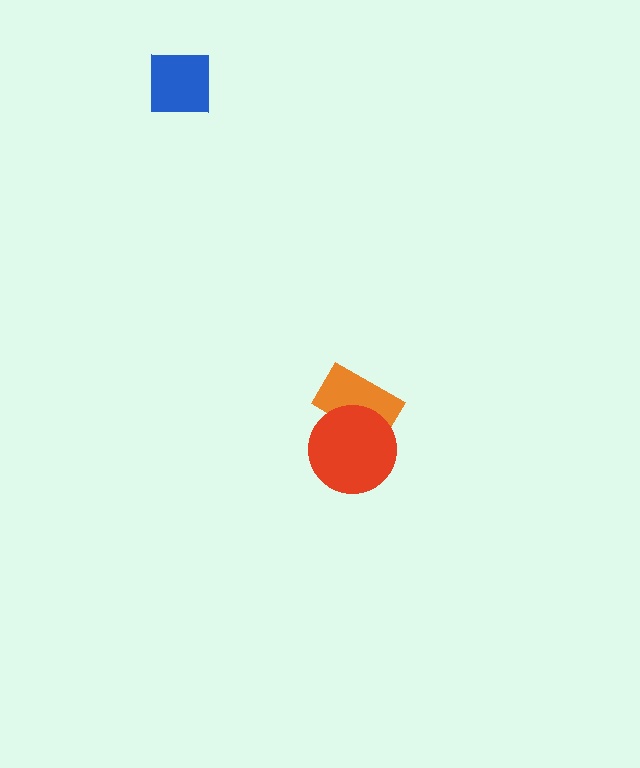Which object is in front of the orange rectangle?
The red circle is in front of the orange rectangle.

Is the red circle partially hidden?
No, no other shape covers it.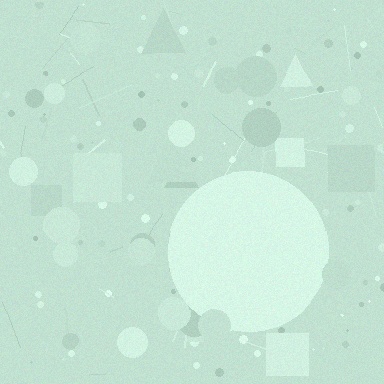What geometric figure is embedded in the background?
A circle is embedded in the background.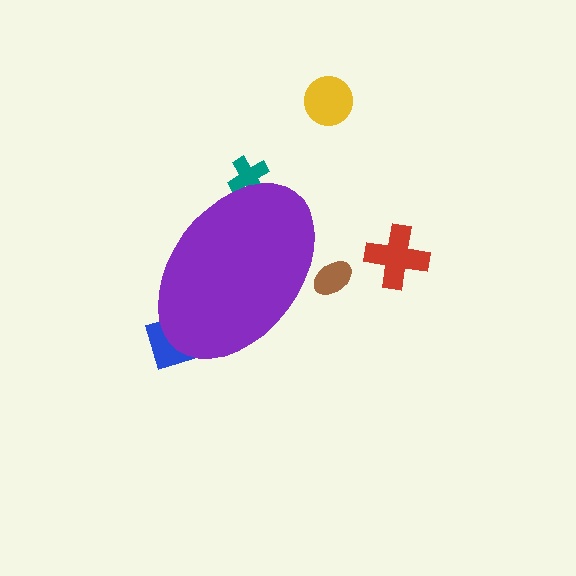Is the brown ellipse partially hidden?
Yes, the brown ellipse is partially hidden behind the purple ellipse.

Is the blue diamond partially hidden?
Yes, the blue diamond is partially hidden behind the purple ellipse.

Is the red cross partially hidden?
No, the red cross is fully visible.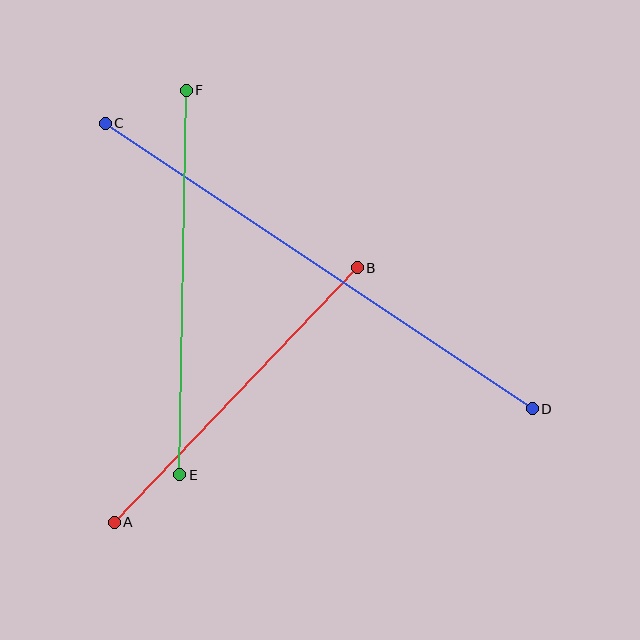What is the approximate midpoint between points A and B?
The midpoint is at approximately (236, 395) pixels.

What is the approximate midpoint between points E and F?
The midpoint is at approximately (183, 283) pixels.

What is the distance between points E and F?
The distance is approximately 384 pixels.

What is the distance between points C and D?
The distance is approximately 514 pixels.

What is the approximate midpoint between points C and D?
The midpoint is at approximately (319, 266) pixels.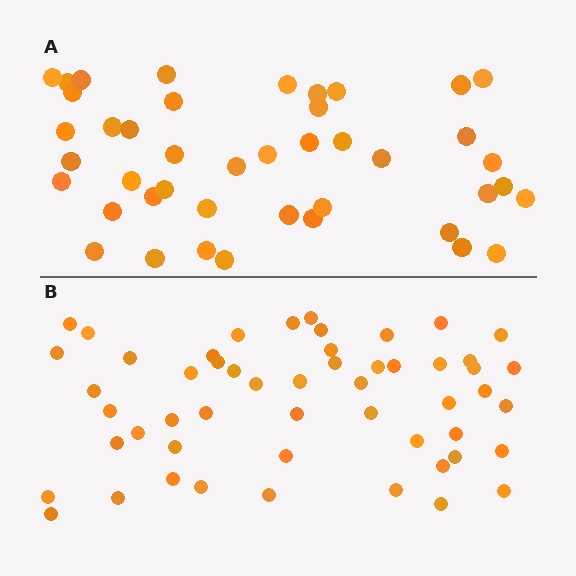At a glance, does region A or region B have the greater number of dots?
Region B (the bottom region) has more dots.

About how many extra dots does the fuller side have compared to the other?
Region B has roughly 10 or so more dots than region A.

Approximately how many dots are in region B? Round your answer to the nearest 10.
About 50 dots. (The exact count is 53, which rounds to 50.)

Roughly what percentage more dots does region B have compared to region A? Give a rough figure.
About 25% more.